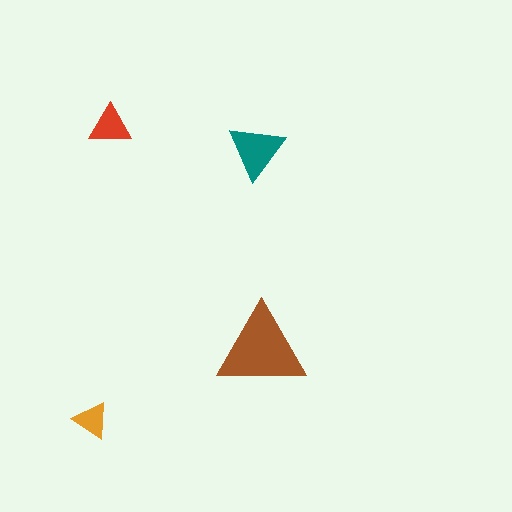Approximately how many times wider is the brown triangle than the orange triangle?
About 2.5 times wider.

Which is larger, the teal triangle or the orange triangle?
The teal one.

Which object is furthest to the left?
The orange triangle is leftmost.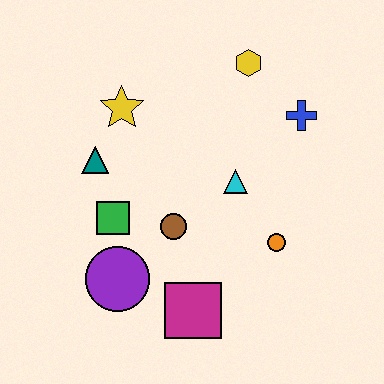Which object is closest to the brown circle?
The green square is closest to the brown circle.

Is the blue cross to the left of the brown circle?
No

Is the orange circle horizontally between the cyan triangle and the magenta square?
No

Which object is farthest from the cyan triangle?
The purple circle is farthest from the cyan triangle.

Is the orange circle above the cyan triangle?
No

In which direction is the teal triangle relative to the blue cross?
The teal triangle is to the left of the blue cross.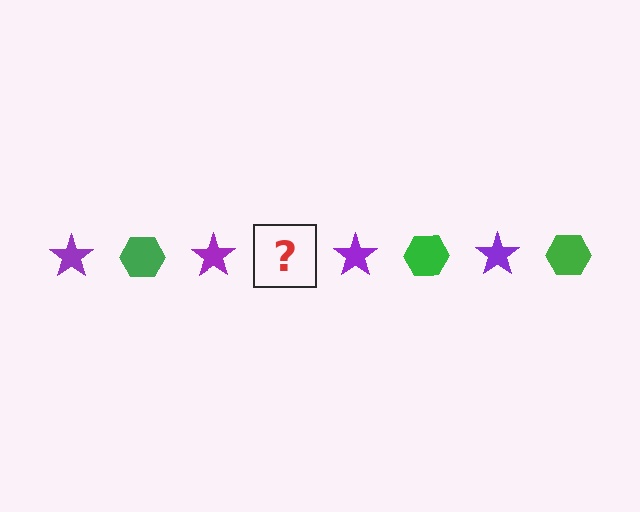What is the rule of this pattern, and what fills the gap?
The rule is that the pattern alternates between purple star and green hexagon. The gap should be filled with a green hexagon.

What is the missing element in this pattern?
The missing element is a green hexagon.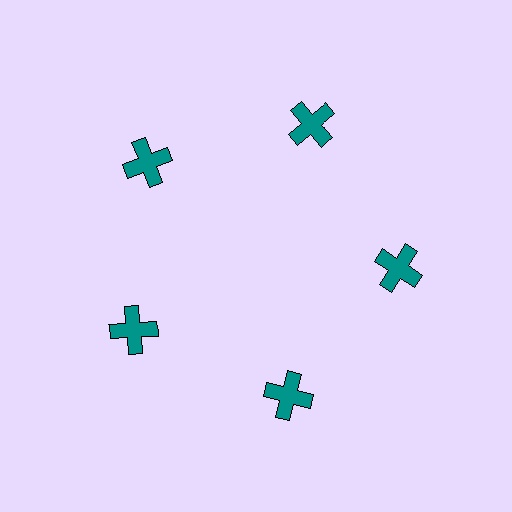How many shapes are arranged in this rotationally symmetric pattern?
There are 5 shapes, arranged in 5 groups of 1.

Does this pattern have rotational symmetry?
Yes, this pattern has 5-fold rotational symmetry. It looks the same after rotating 72 degrees around the center.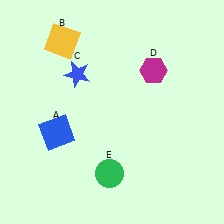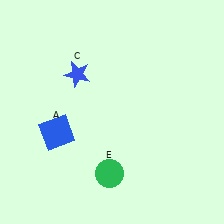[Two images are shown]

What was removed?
The magenta hexagon (D), the yellow square (B) were removed in Image 2.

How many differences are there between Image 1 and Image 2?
There are 2 differences between the two images.